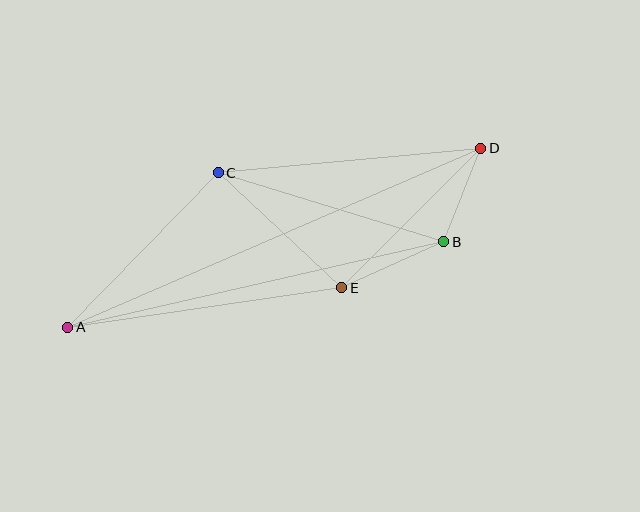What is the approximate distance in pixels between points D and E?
The distance between D and E is approximately 197 pixels.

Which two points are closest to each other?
Points B and D are closest to each other.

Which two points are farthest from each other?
Points A and D are farthest from each other.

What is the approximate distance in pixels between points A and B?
The distance between A and B is approximately 385 pixels.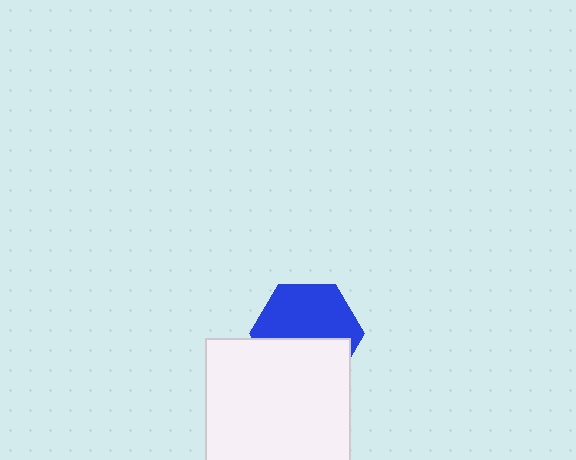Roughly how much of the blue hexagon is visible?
About half of it is visible (roughly 56%).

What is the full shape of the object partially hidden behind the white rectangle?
The partially hidden object is a blue hexagon.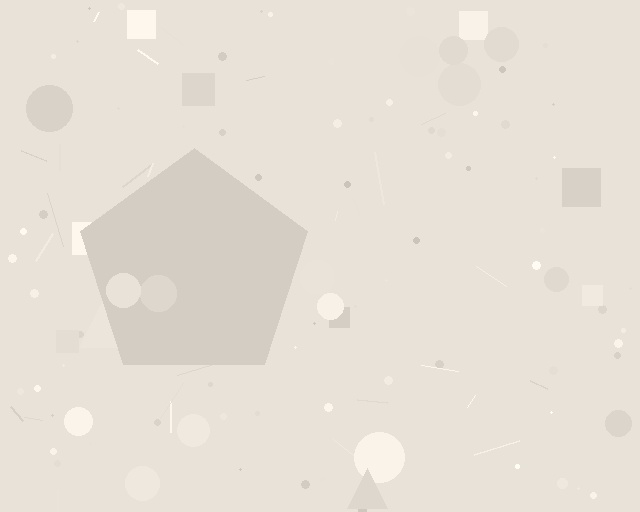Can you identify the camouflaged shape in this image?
The camouflaged shape is a pentagon.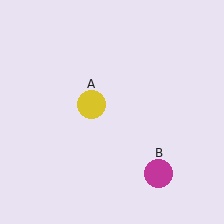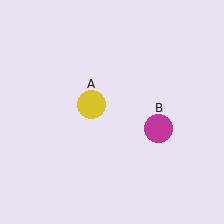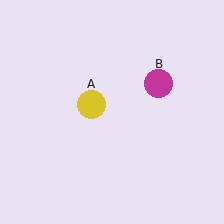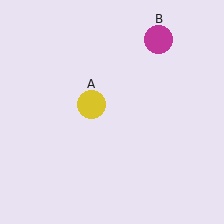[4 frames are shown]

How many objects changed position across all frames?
1 object changed position: magenta circle (object B).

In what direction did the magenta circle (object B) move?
The magenta circle (object B) moved up.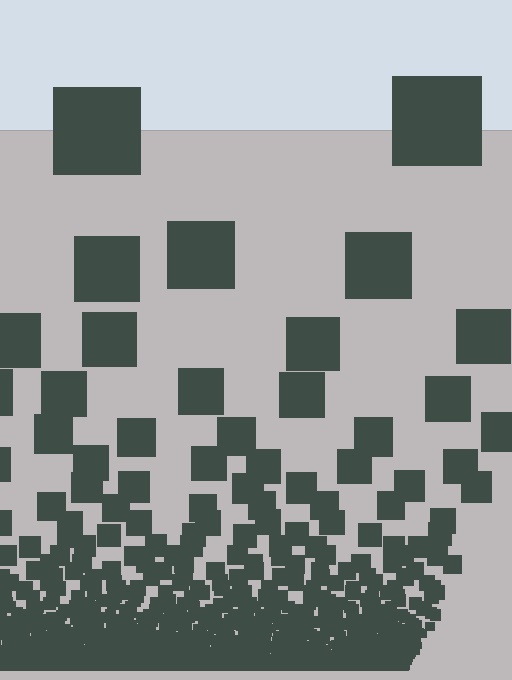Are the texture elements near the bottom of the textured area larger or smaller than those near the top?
Smaller. The gradient is inverted — elements near the bottom are smaller and denser.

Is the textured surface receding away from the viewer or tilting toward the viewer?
The surface appears to tilt toward the viewer. Texture elements get larger and sparser toward the top.